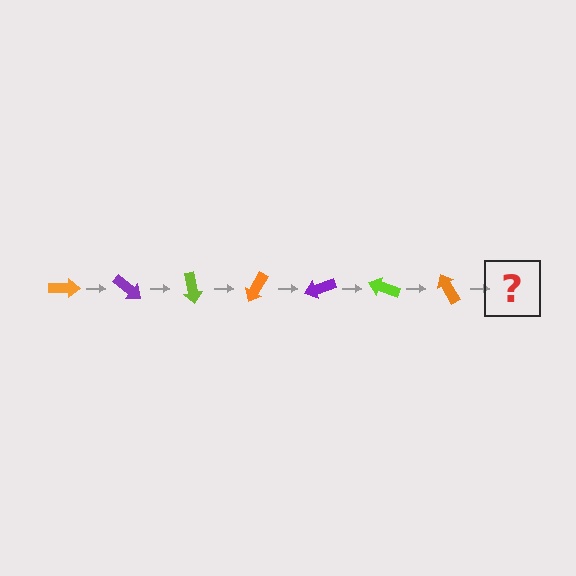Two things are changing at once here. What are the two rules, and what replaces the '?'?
The two rules are that it rotates 40 degrees each step and the color cycles through orange, purple, and lime. The '?' should be a purple arrow, rotated 280 degrees from the start.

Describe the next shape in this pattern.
It should be a purple arrow, rotated 280 degrees from the start.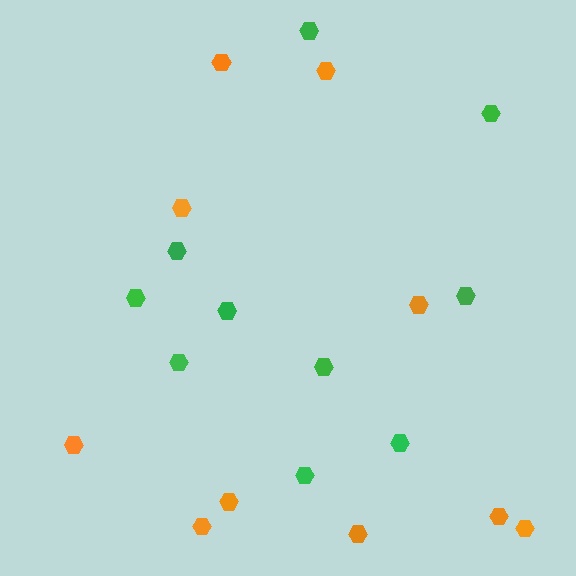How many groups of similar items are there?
There are 2 groups: one group of orange hexagons (10) and one group of green hexagons (10).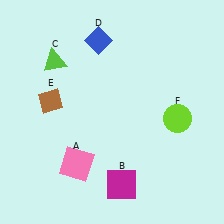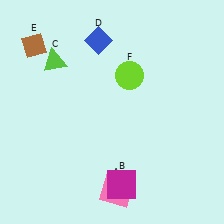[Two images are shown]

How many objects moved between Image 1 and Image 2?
3 objects moved between the two images.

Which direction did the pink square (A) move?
The pink square (A) moved right.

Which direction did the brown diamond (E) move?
The brown diamond (E) moved up.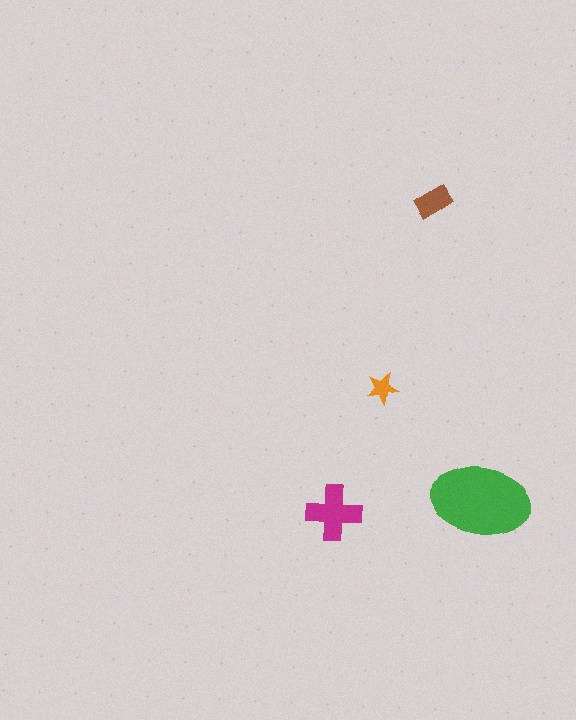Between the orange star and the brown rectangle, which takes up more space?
The brown rectangle.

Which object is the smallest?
The orange star.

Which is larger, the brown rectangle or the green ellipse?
The green ellipse.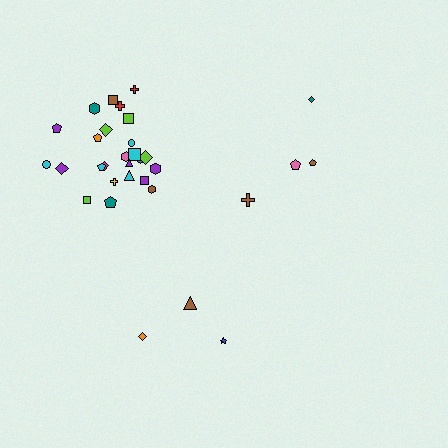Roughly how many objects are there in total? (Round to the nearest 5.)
Roughly 30 objects in total.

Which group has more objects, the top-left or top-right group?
The top-left group.